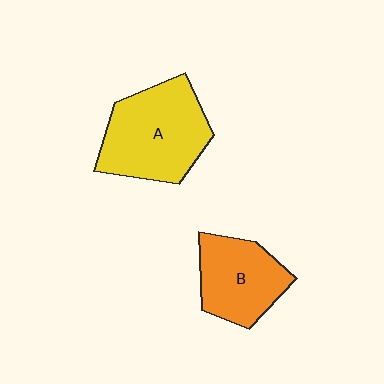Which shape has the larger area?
Shape A (yellow).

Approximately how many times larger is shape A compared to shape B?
Approximately 1.4 times.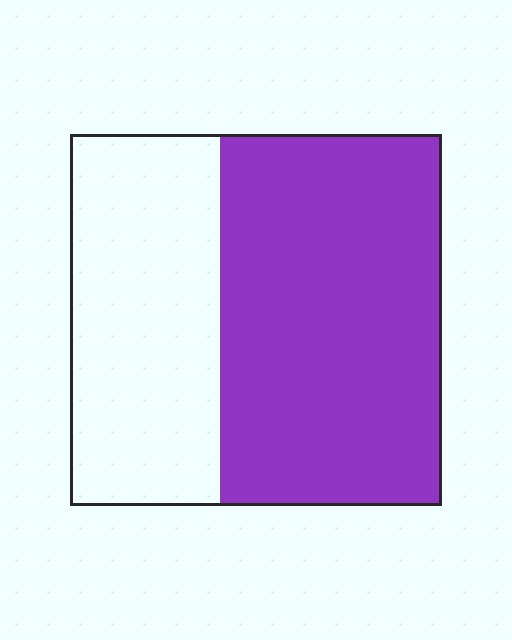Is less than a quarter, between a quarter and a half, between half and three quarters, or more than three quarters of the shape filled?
Between half and three quarters.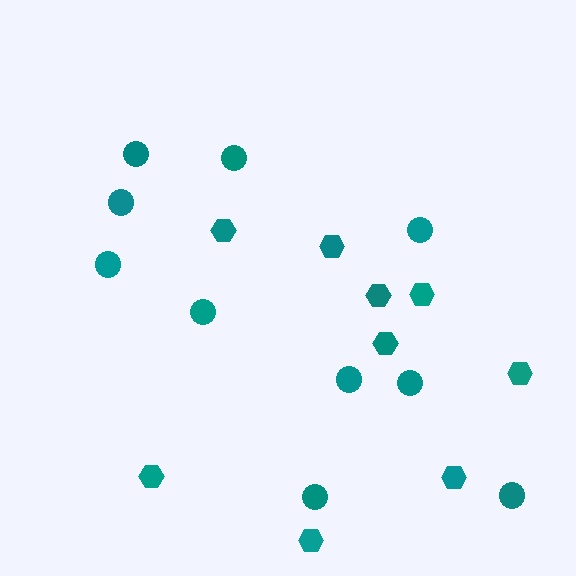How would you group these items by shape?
There are 2 groups: one group of hexagons (9) and one group of circles (10).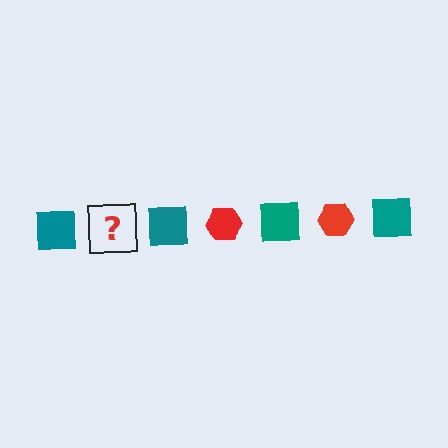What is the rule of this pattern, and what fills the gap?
The rule is that the pattern alternates between teal square and red hexagon. The gap should be filled with a red hexagon.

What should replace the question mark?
The question mark should be replaced with a red hexagon.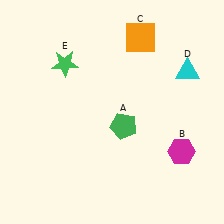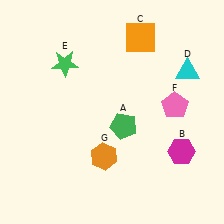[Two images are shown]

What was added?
A pink pentagon (F), an orange hexagon (G) were added in Image 2.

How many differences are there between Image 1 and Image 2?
There are 2 differences between the two images.